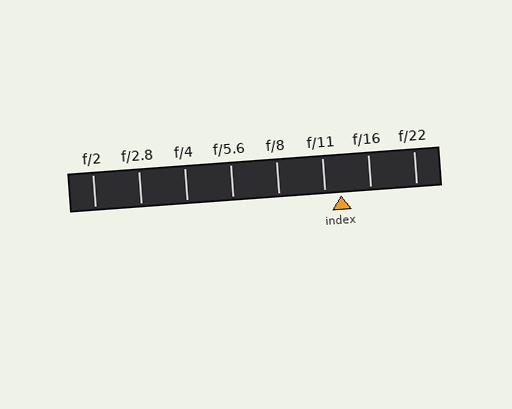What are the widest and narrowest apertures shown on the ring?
The widest aperture shown is f/2 and the narrowest is f/22.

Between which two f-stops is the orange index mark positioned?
The index mark is between f/11 and f/16.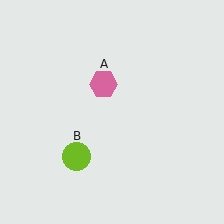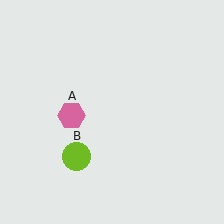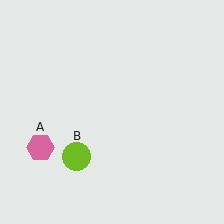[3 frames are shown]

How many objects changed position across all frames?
1 object changed position: pink hexagon (object A).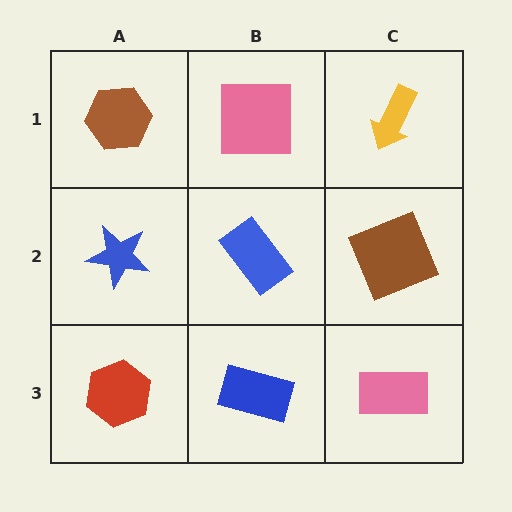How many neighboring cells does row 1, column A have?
2.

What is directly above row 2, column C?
A yellow arrow.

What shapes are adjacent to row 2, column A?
A brown hexagon (row 1, column A), a red hexagon (row 3, column A), a blue rectangle (row 2, column B).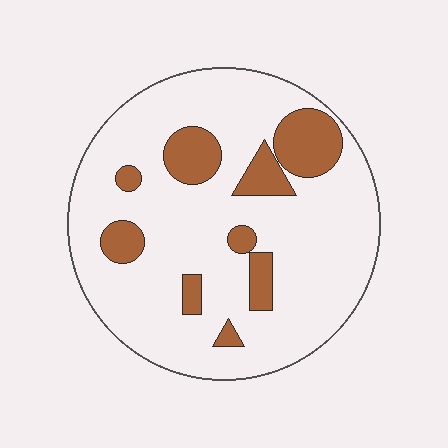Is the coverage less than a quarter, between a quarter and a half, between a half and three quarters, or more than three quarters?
Less than a quarter.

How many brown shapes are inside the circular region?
9.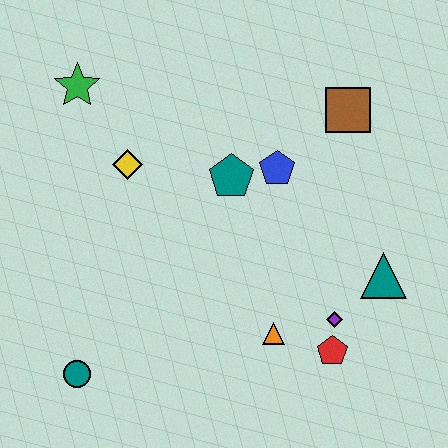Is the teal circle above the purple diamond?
No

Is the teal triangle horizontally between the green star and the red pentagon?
No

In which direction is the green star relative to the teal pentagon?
The green star is to the left of the teal pentagon.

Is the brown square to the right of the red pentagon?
Yes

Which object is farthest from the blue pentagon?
The teal circle is farthest from the blue pentagon.